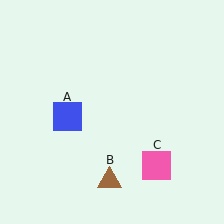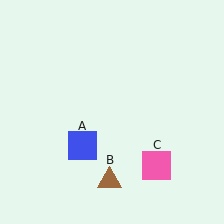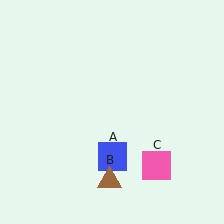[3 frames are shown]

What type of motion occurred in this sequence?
The blue square (object A) rotated counterclockwise around the center of the scene.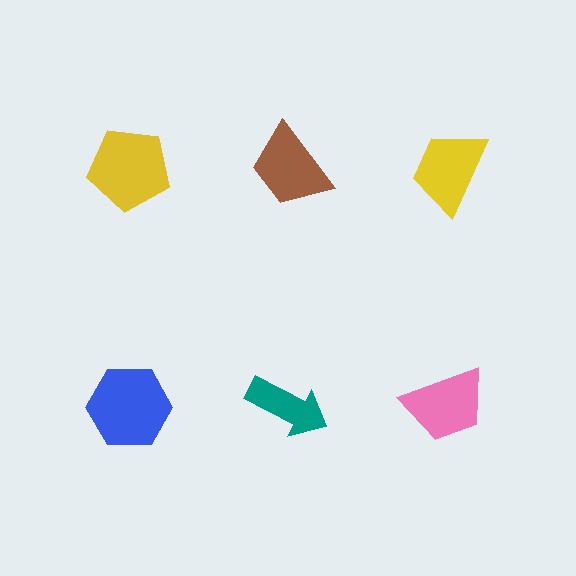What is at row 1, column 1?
A yellow pentagon.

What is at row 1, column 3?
A yellow trapezoid.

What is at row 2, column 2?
A teal arrow.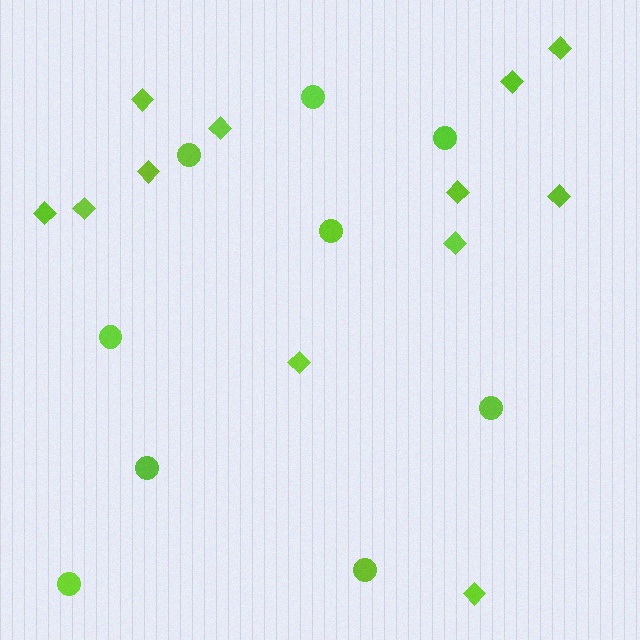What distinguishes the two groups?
There are 2 groups: one group of circles (9) and one group of diamonds (12).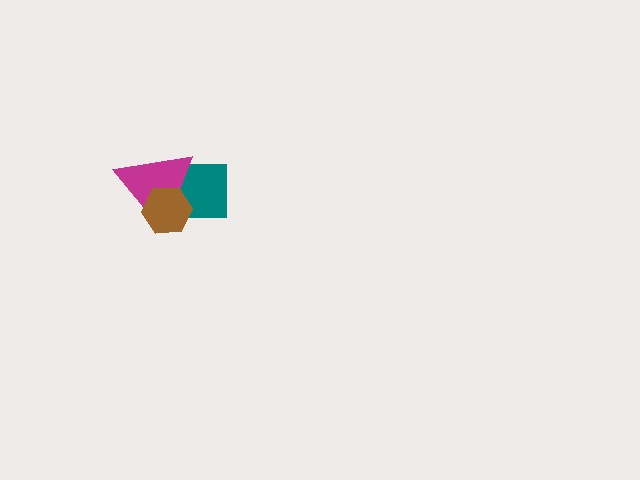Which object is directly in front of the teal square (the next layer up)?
The magenta triangle is directly in front of the teal square.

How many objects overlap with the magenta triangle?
2 objects overlap with the magenta triangle.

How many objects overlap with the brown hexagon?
2 objects overlap with the brown hexagon.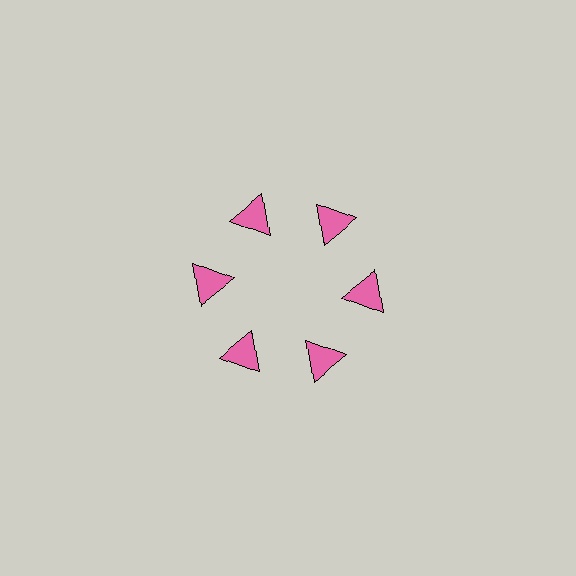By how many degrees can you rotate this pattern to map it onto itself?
The pattern maps onto itself every 60 degrees of rotation.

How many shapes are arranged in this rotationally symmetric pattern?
There are 6 shapes, arranged in 6 groups of 1.